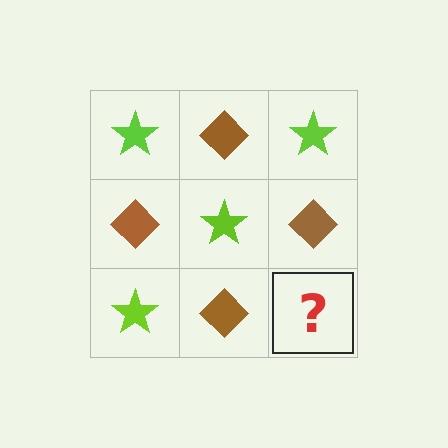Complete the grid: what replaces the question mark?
The question mark should be replaced with a lime star.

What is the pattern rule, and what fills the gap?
The rule is that it alternates lime star and brown diamond in a checkerboard pattern. The gap should be filled with a lime star.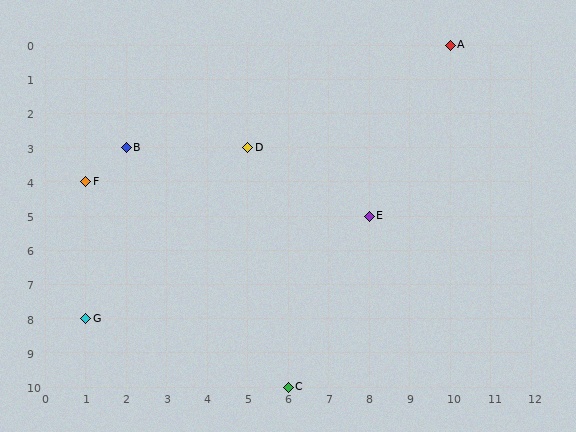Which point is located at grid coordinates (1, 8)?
Point G is at (1, 8).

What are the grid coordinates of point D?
Point D is at grid coordinates (5, 3).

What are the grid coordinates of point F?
Point F is at grid coordinates (1, 4).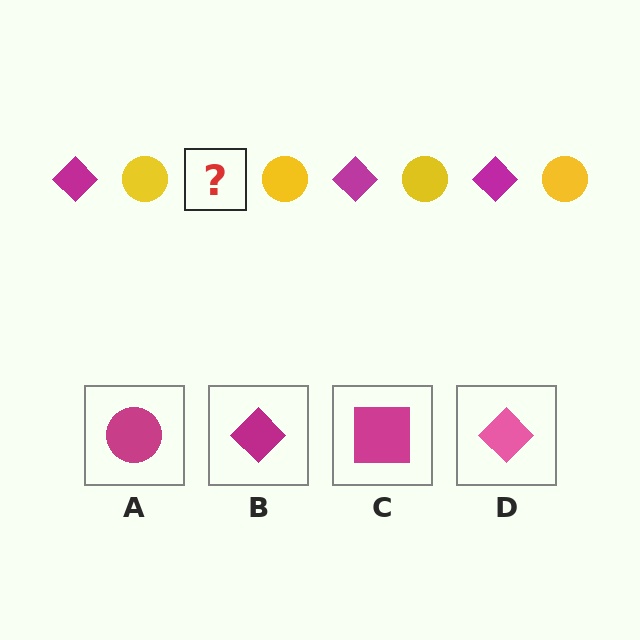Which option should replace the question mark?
Option B.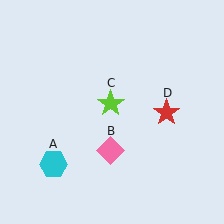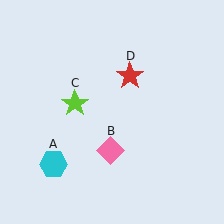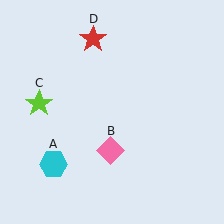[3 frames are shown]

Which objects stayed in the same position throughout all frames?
Cyan hexagon (object A) and pink diamond (object B) remained stationary.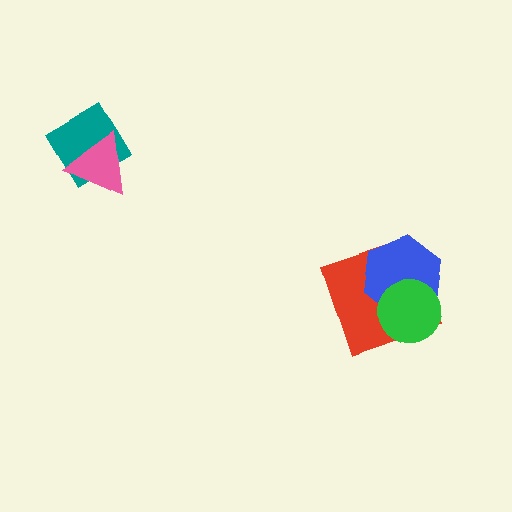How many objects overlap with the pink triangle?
1 object overlaps with the pink triangle.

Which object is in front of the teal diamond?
The pink triangle is in front of the teal diamond.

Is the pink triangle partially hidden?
No, no other shape covers it.